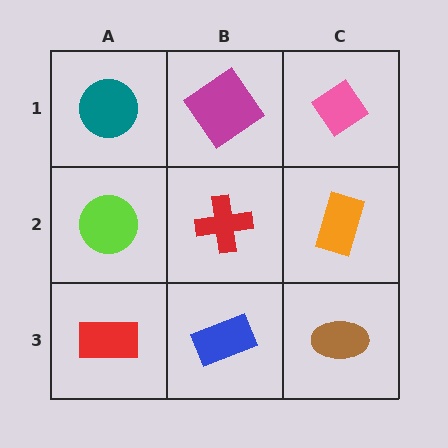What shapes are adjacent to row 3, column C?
An orange rectangle (row 2, column C), a blue rectangle (row 3, column B).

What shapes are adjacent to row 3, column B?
A red cross (row 2, column B), a red rectangle (row 3, column A), a brown ellipse (row 3, column C).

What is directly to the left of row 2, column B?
A lime circle.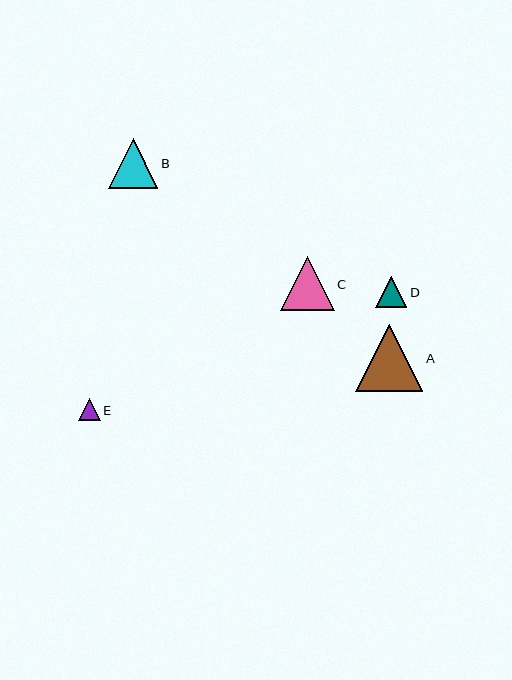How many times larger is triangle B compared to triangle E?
Triangle B is approximately 2.2 times the size of triangle E.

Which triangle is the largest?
Triangle A is the largest with a size of approximately 67 pixels.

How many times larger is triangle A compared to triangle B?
Triangle A is approximately 1.4 times the size of triangle B.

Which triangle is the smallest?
Triangle E is the smallest with a size of approximately 22 pixels.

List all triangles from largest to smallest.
From largest to smallest: A, C, B, D, E.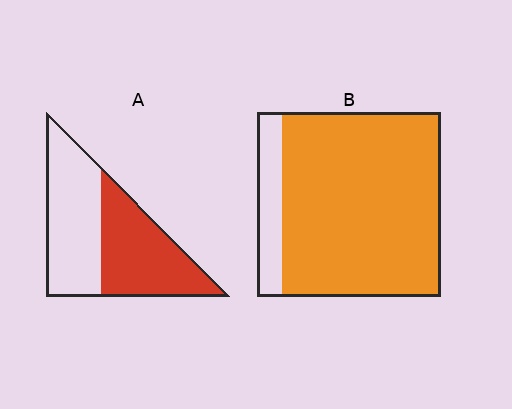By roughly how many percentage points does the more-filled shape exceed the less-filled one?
By roughly 35 percentage points (B over A).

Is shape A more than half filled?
Roughly half.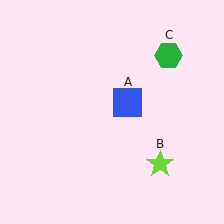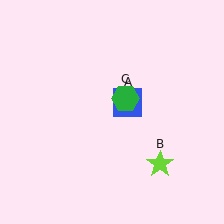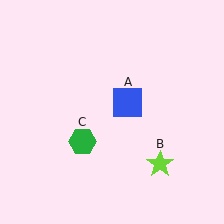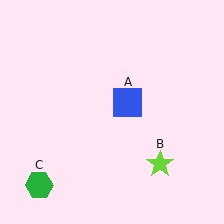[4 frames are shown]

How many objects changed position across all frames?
1 object changed position: green hexagon (object C).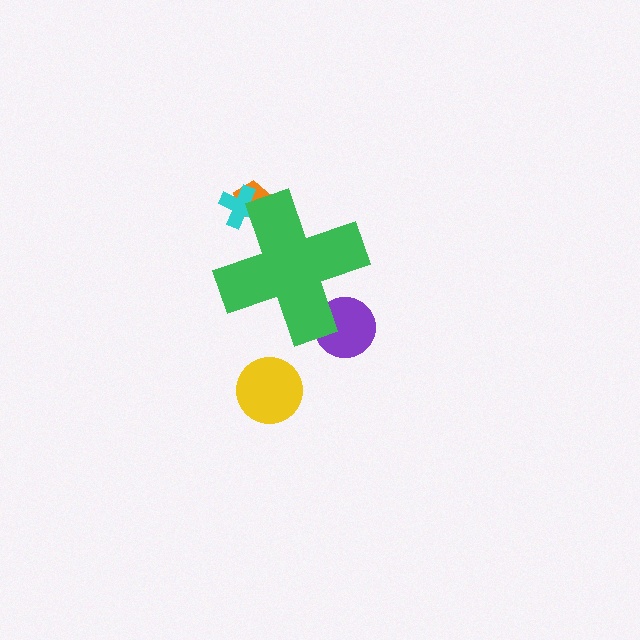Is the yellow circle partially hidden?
No, the yellow circle is fully visible.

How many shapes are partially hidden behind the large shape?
3 shapes are partially hidden.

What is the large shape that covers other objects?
A green cross.